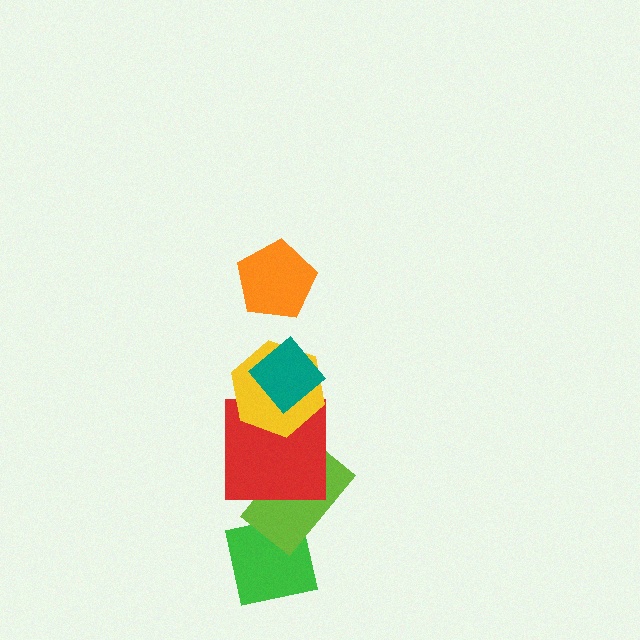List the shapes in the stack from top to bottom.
From top to bottom: the orange pentagon, the teal diamond, the yellow hexagon, the red square, the lime rectangle, the green square.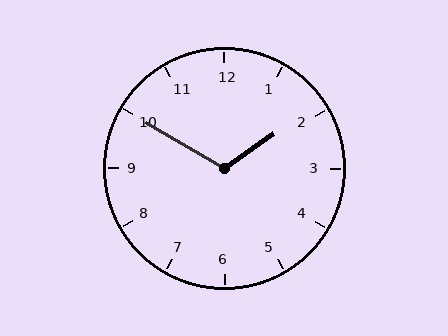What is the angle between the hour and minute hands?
Approximately 115 degrees.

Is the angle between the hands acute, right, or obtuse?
It is obtuse.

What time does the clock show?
1:50.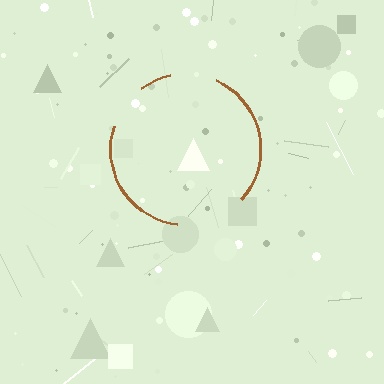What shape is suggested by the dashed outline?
The dashed outline suggests a circle.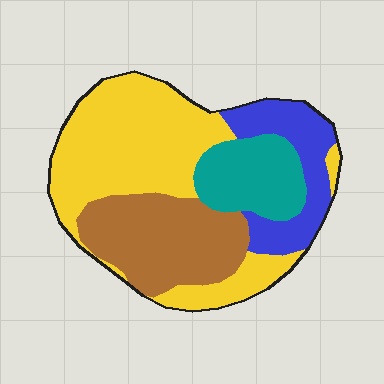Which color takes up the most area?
Yellow, at roughly 45%.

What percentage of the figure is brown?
Brown covers 25% of the figure.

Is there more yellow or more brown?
Yellow.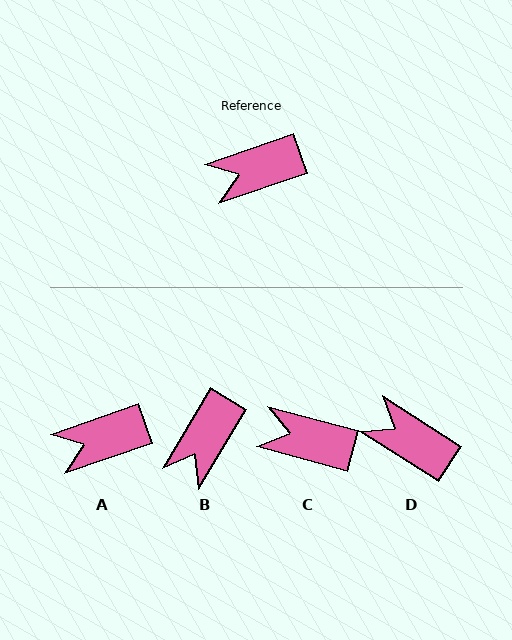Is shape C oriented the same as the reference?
No, it is off by about 34 degrees.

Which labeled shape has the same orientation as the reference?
A.